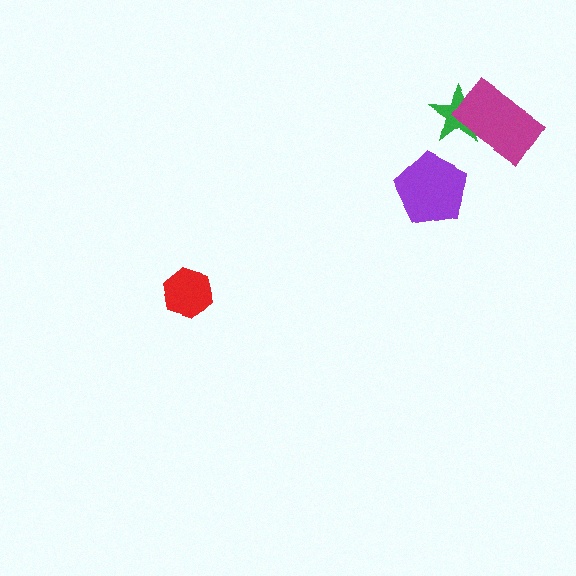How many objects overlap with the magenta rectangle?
1 object overlaps with the magenta rectangle.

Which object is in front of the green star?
The magenta rectangle is in front of the green star.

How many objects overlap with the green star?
1 object overlaps with the green star.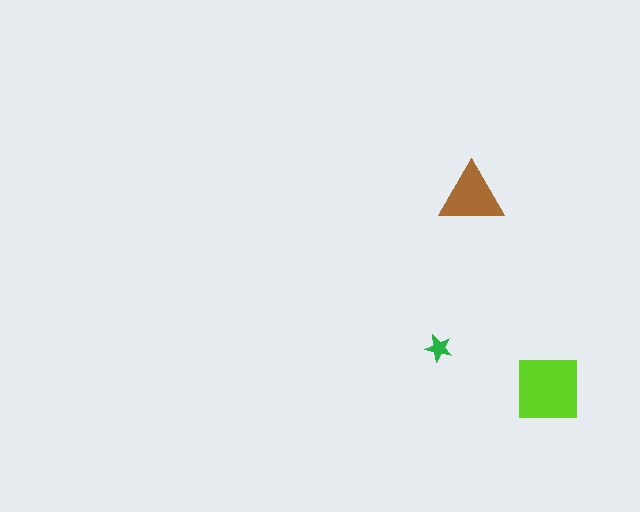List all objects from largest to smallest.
The lime square, the brown triangle, the green star.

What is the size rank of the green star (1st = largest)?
3rd.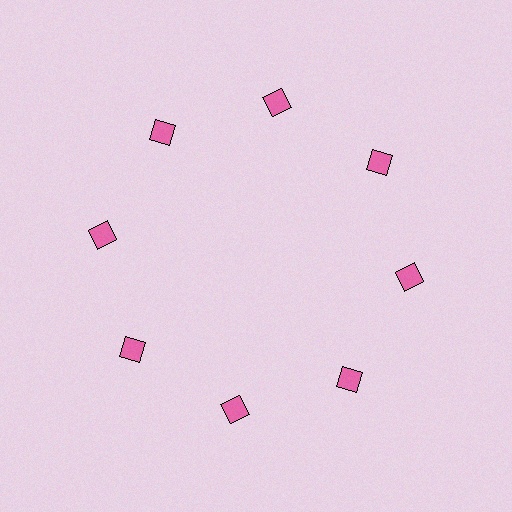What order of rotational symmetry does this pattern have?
This pattern has 8-fold rotational symmetry.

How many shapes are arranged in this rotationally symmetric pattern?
There are 8 shapes, arranged in 8 groups of 1.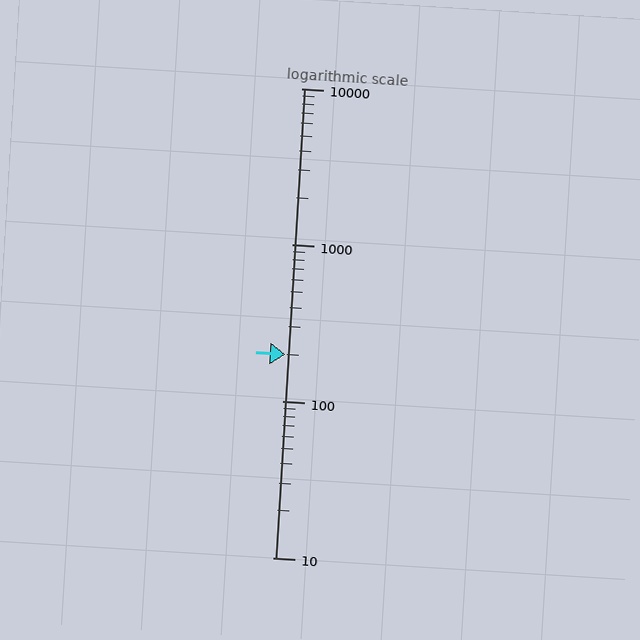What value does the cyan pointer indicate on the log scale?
The pointer indicates approximately 200.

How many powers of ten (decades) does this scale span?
The scale spans 3 decades, from 10 to 10000.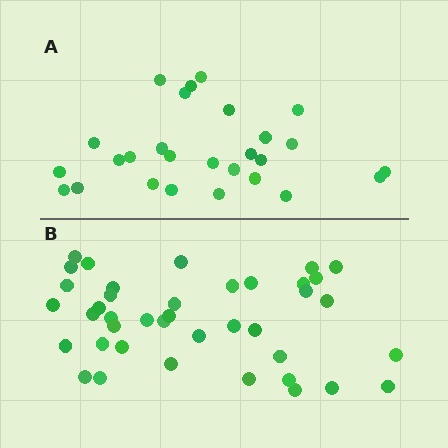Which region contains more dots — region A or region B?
Region B (the bottom region) has more dots.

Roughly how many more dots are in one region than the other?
Region B has approximately 15 more dots than region A.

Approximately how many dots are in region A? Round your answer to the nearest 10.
About 30 dots. (The exact count is 27, which rounds to 30.)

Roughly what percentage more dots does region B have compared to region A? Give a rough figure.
About 50% more.